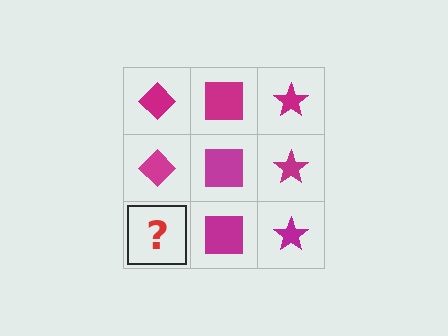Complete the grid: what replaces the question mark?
The question mark should be replaced with a magenta diamond.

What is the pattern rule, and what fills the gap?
The rule is that each column has a consistent shape. The gap should be filled with a magenta diamond.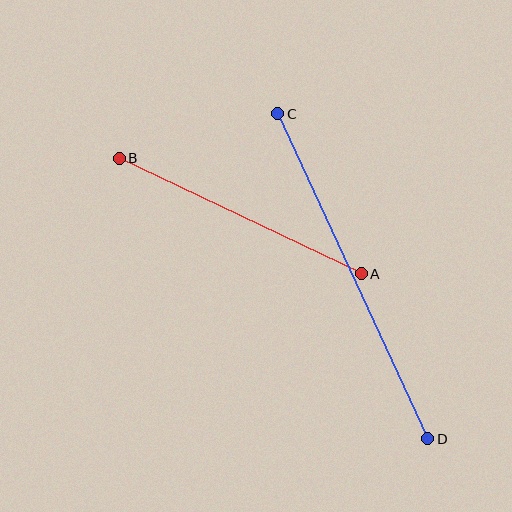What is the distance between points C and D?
The distance is approximately 358 pixels.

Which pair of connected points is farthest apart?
Points C and D are farthest apart.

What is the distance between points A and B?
The distance is approximately 268 pixels.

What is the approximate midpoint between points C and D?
The midpoint is at approximately (353, 276) pixels.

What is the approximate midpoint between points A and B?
The midpoint is at approximately (240, 216) pixels.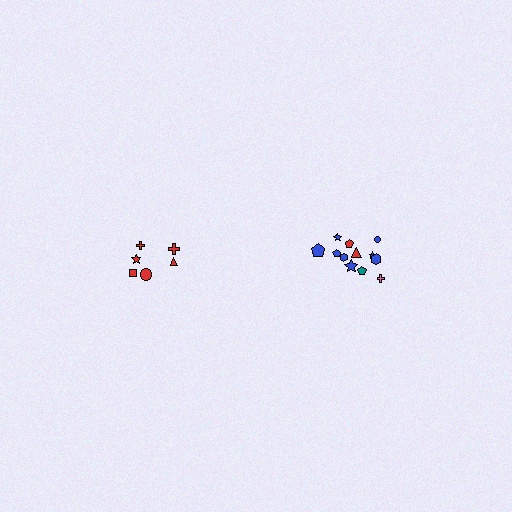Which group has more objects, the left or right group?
The right group.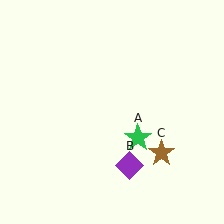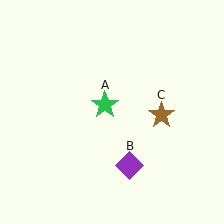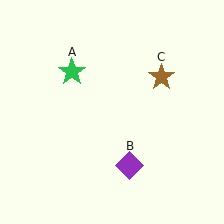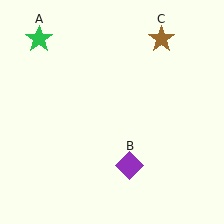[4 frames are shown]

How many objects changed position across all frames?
2 objects changed position: green star (object A), brown star (object C).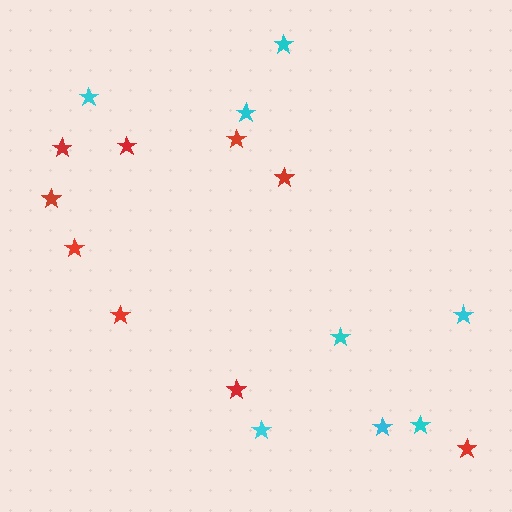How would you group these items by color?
There are 2 groups: one group of cyan stars (8) and one group of red stars (9).